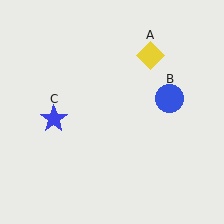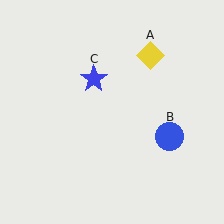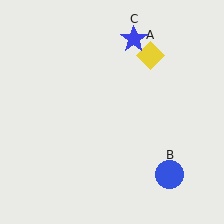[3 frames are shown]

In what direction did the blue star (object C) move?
The blue star (object C) moved up and to the right.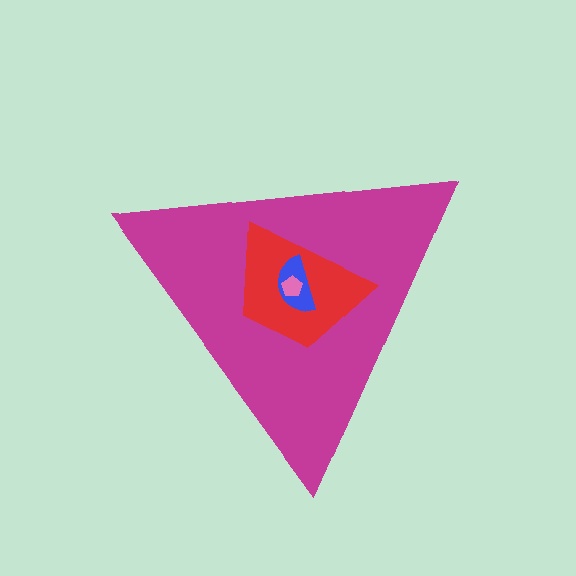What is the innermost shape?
The pink pentagon.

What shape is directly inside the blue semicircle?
The pink pentagon.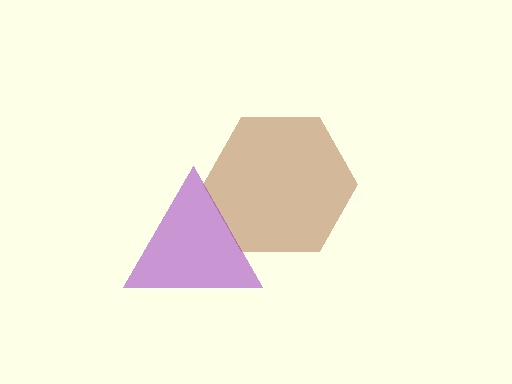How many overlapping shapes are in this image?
There are 2 overlapping shapes in the image.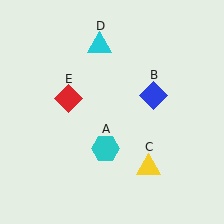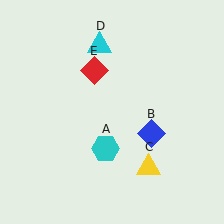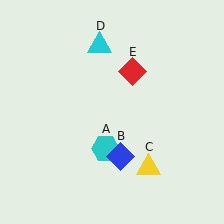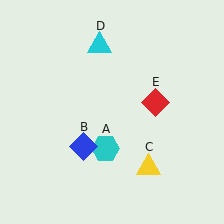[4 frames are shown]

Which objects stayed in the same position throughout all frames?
Cyan hexagon (object A) and yellow triangle (object C) and cyan triangle (object D) remained stationary.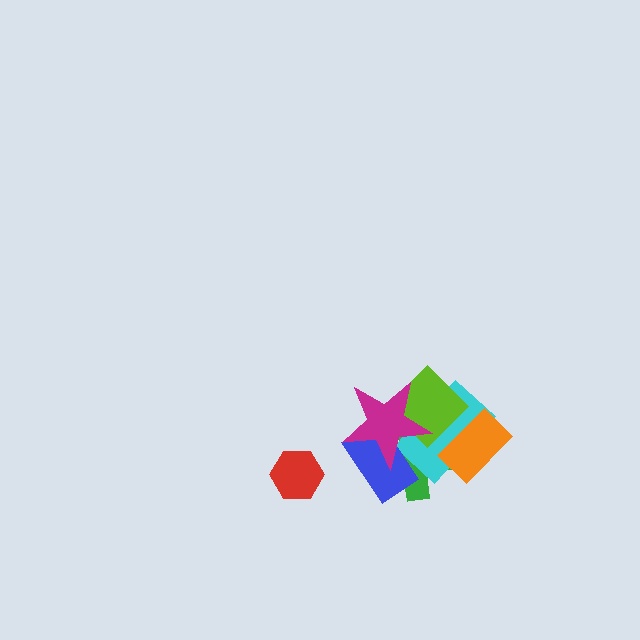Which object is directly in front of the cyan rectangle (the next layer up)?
The blue rectangle is directly in front of the cyan rectangle.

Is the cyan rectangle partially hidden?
Yes, it is partially covered by another shape.